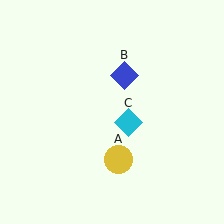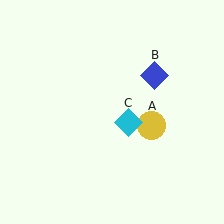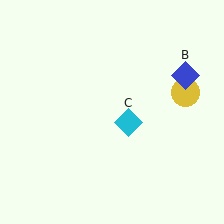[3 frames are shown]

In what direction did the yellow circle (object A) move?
The yellow circle (object A) moved up and to the right.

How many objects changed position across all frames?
2 objects changed position: yellow circle (object A), blue diamond (object B).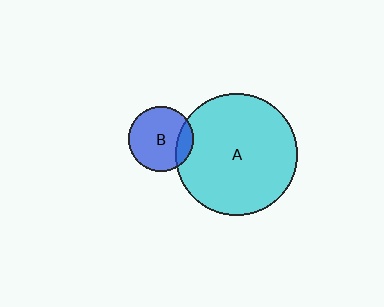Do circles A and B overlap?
Yes.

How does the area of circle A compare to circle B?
Approximately 3.5 times.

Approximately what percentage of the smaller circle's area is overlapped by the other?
Approximately 15%.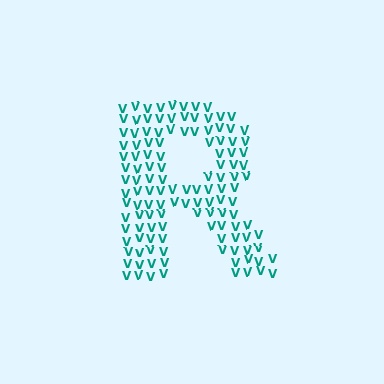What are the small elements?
The small elements are letter V's.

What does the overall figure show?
The overall figure shows the letter R.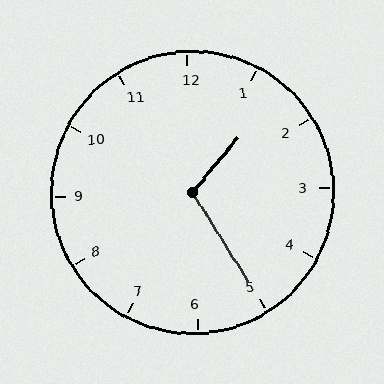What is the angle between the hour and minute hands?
Approximately 108 degrees.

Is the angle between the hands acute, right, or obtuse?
It is obtuse.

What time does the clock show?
1:25.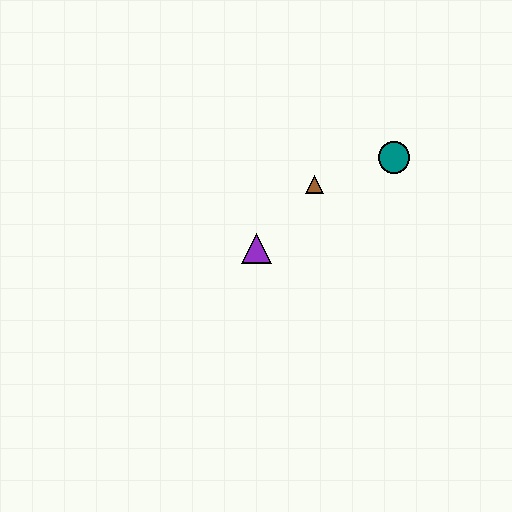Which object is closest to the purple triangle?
The brown triangle is closest to the purple triangle.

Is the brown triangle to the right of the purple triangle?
Yes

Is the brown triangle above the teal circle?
No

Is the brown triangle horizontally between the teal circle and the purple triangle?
Yes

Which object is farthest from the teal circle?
The purple triangle is farthest from the teal circle.